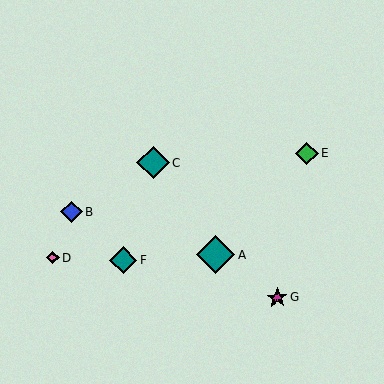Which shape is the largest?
The teal diamond (labeled A) is the largest.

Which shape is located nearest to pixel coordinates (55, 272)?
The pink diamond (labeled D) at (53, 258) is nearest to that location.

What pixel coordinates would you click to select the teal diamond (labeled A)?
Click at (216, 255) to select the teal diamond A.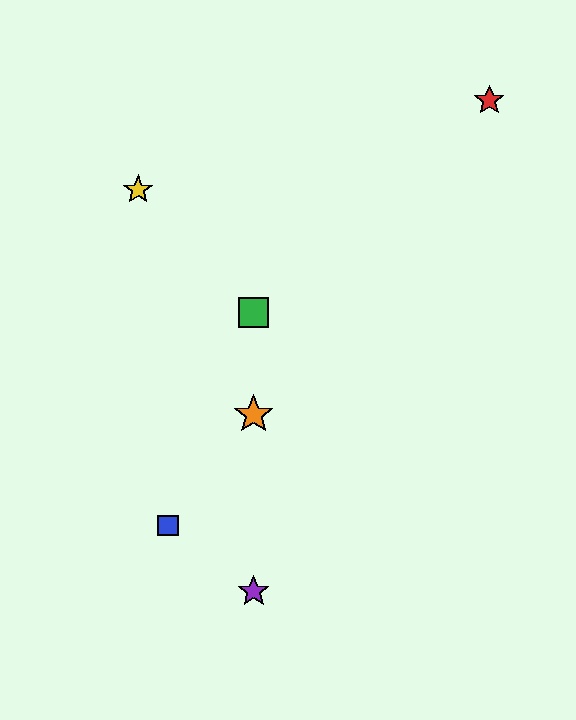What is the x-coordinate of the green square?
The green square is at x≈254.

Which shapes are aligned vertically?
The green square, the purple star, the orange star are aligned vertically.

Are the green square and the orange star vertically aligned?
Yes, both are at x≈254.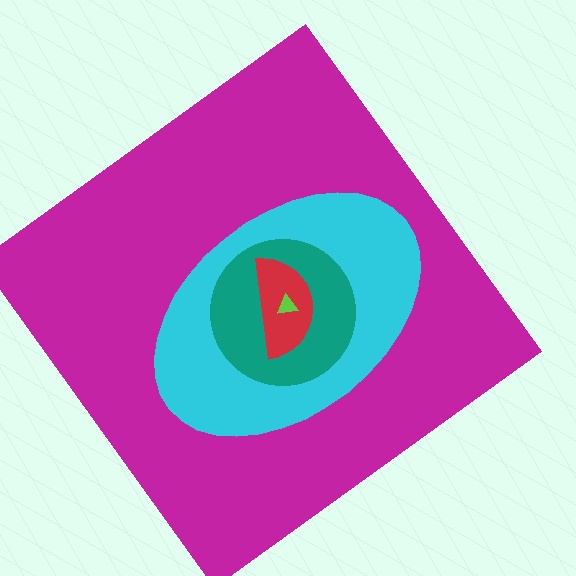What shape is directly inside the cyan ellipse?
The teal circle.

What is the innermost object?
The lime triangle.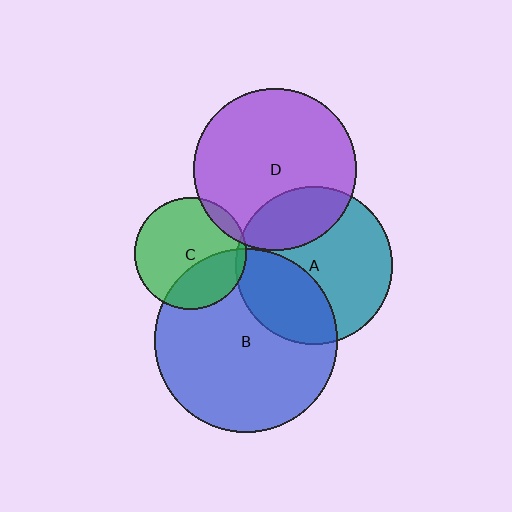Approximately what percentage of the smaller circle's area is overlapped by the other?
Approximately 30%.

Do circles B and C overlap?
Yes.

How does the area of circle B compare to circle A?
Approximately 1.4 times.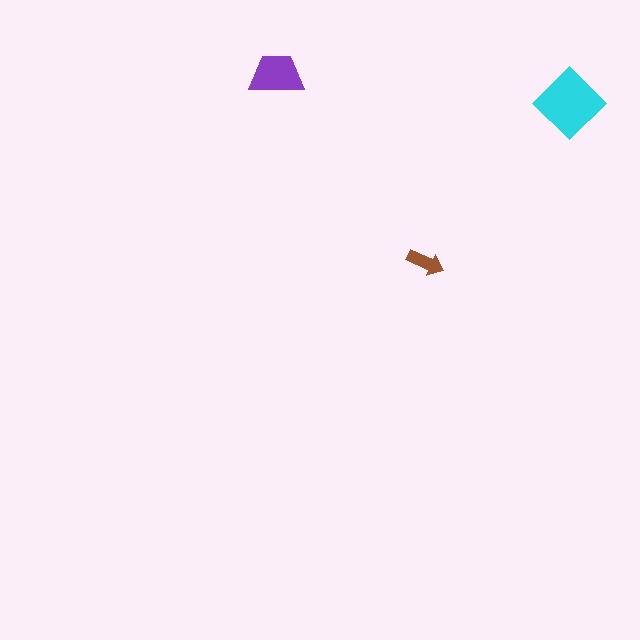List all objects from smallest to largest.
The brown arrow, the purple trapezoid, the cyan diamond.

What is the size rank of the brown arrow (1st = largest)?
3rd.